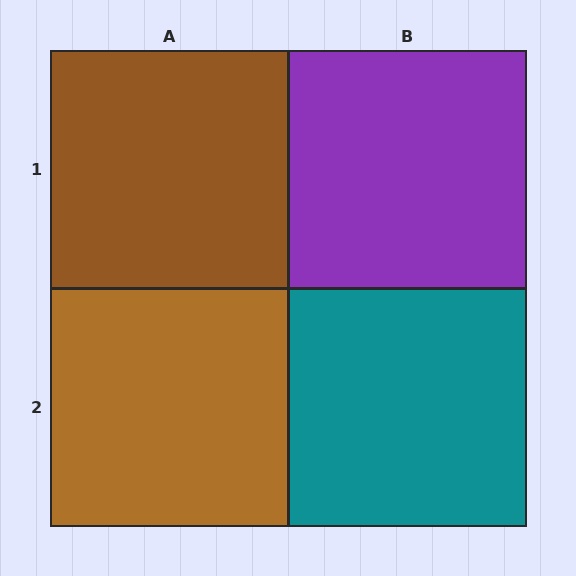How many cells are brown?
2 cells are brown.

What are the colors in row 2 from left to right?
Brown, teal.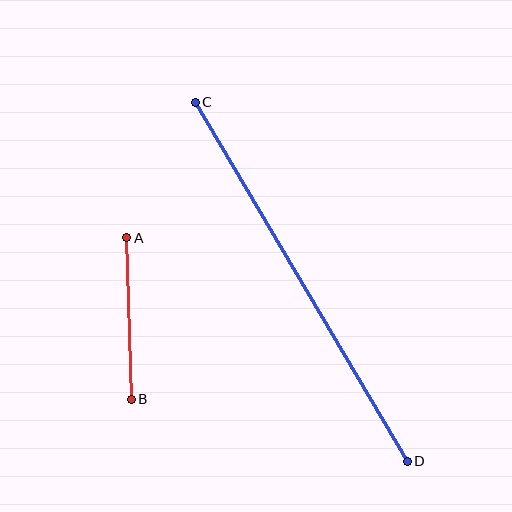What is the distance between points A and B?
The distance is approximately 161 pixels.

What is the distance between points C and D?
The distance is approximately 417 pixels.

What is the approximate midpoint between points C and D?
The midpoint is at approximately (301, 282) pixels.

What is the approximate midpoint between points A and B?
The midpoint is at approximately (129, 319) pixels.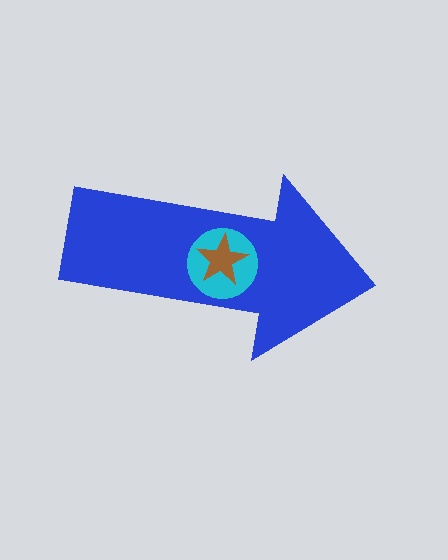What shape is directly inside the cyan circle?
The brown star.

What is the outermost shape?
The blue arrow.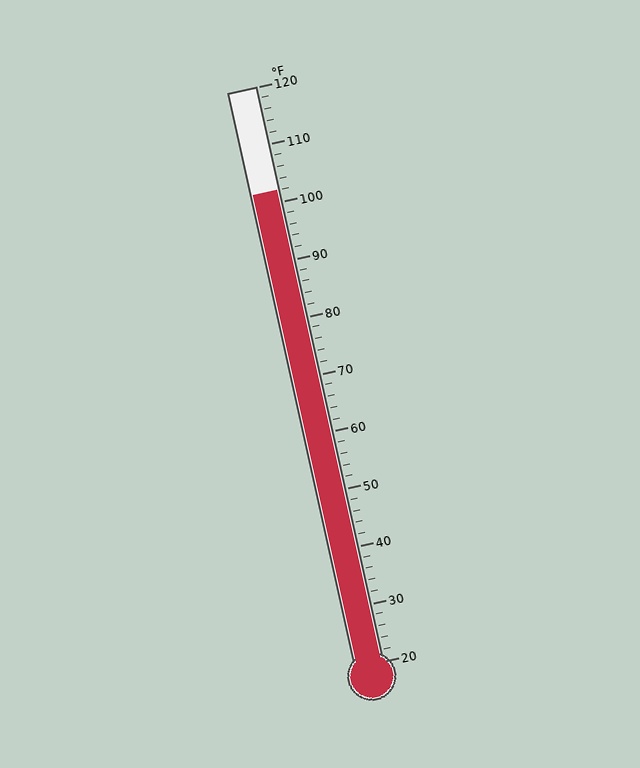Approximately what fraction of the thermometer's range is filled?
The thermometer is filled to approximately 80% of its range.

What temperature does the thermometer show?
The thermometer shows approximately 102°F.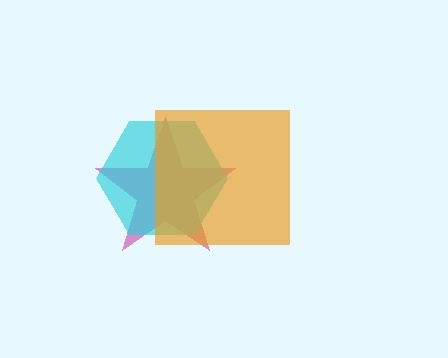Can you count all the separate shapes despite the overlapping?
Yes, there are 3 separate shapes.